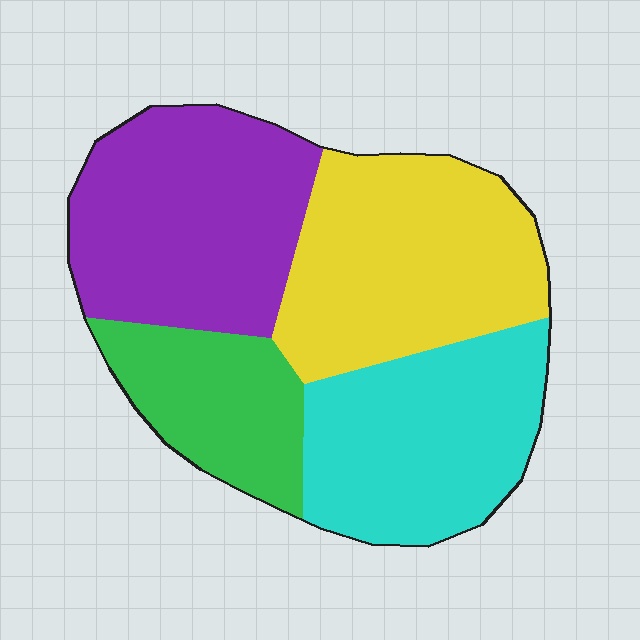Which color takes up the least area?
Green, at roughly 15%.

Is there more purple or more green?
Purple.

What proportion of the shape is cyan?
Cyan takes up about one quarter (1/4) of the shape.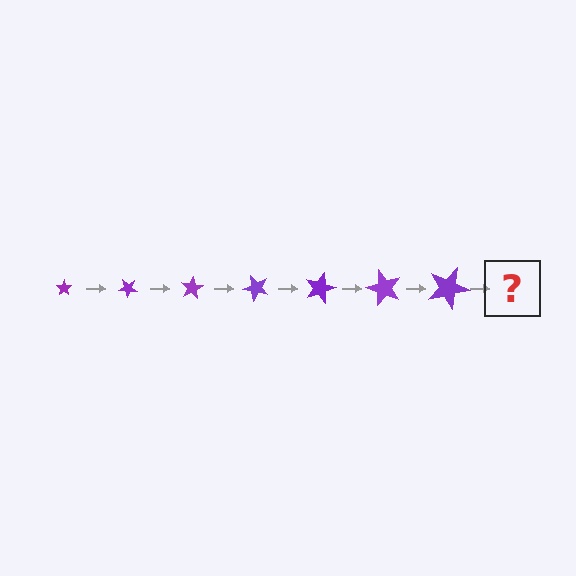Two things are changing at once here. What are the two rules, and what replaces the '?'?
The two rules are that the star grows larger each step and it rotates 40 degrees each step. The '?' should be a star, larger than the previous one and rotated 280 degrees from the start.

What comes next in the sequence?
The next element should be a star, larger than the previous one and rotated 280 degrees from the start.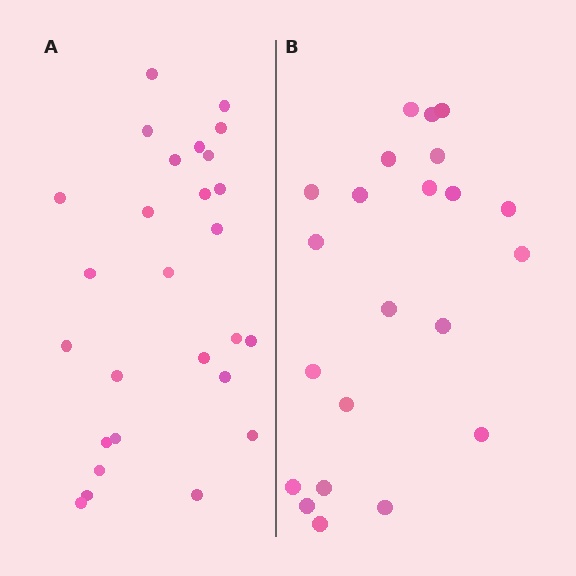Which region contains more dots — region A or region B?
Region A (the left region) has more dots.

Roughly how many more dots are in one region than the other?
Region A has about 5 more dots than region B.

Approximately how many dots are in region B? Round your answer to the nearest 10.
About 20 dots. (The exact count is 22, which rounds to 20.)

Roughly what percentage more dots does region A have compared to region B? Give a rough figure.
About 25% more.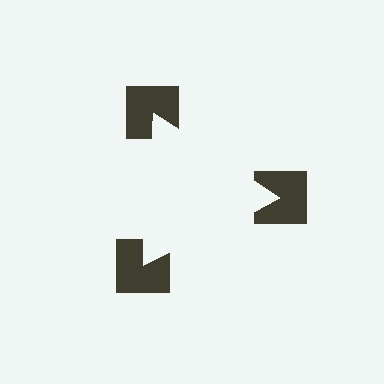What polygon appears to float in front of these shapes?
An illusory triangle — its edges are inferred from the aligned wedge cuts in the notched squares, not physically drawn.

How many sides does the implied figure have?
3 sides.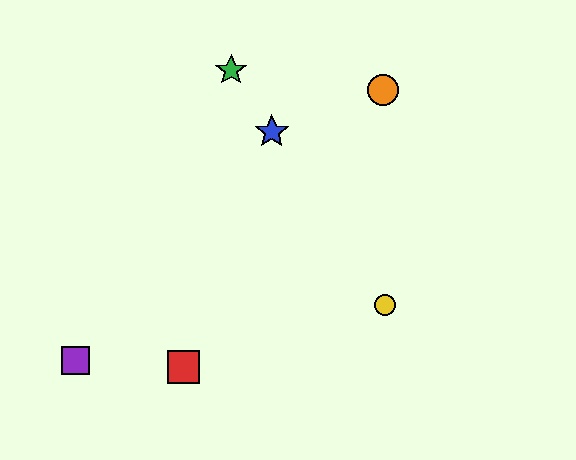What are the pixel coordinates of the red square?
The red square is at (184, 367).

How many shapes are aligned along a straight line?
3 shapes (the blue star, the green star, the yellow circle) are aligned along a straight line.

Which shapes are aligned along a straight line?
The blue star, the green star, the yellow circle are aligned along a straight line.